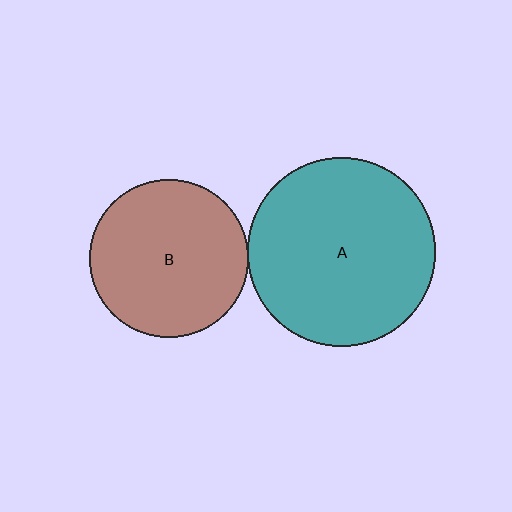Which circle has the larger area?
Circle A (teal).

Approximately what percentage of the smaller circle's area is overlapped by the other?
Approximately 5%.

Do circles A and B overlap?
Yes.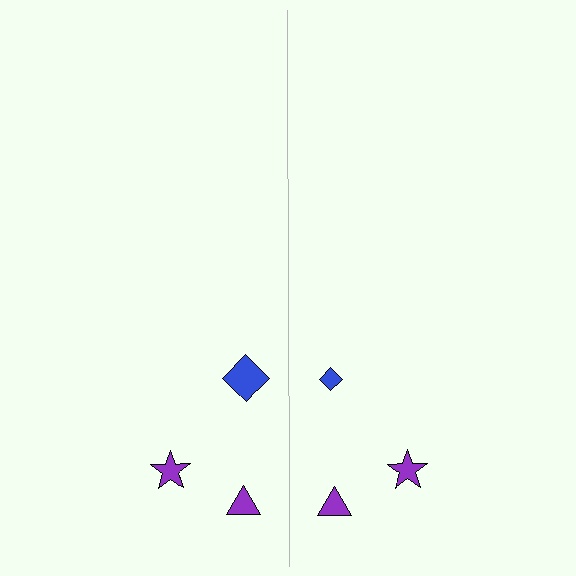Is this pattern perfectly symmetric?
No, the pattern is not perfectly symmetric. The blue diamond on the right side has a different size than its mirror counterpart.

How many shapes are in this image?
There are 6 shapes in this image.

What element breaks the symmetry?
The blue diamond on the right side has a different size than its mirror counterpart.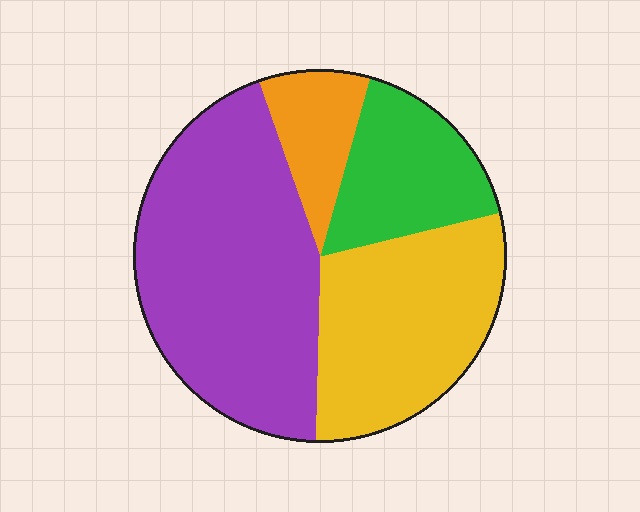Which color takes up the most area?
Purple, at roughly 45%.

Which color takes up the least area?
Orange, at roughly 10%.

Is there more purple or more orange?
Purple.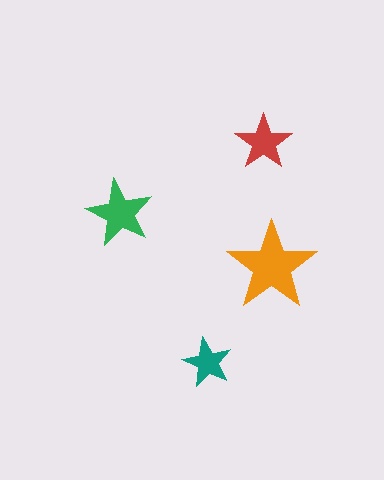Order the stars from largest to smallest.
the orange one, the green one, the red one, the teal one.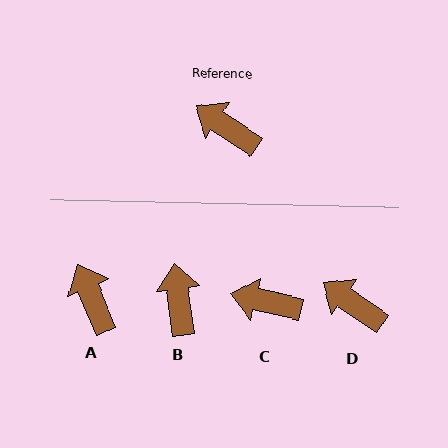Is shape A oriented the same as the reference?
No, it is off by about 33 degrees.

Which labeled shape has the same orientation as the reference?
D.